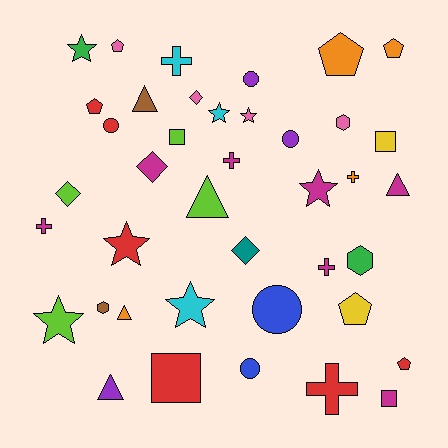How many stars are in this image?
There are 7 stars.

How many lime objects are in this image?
There are 4 lime objects.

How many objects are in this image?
There are 40 objects.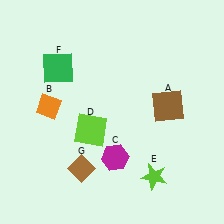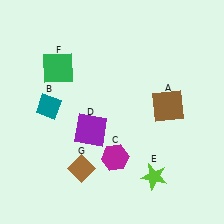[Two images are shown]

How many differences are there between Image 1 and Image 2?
There are 2 differences between the two images.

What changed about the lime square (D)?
In Image 1, D is lime. In Image 2, it changed to purple.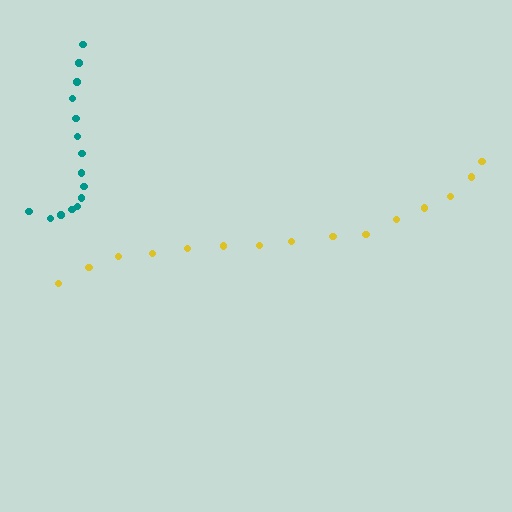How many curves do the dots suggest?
There are 2 distinct paths.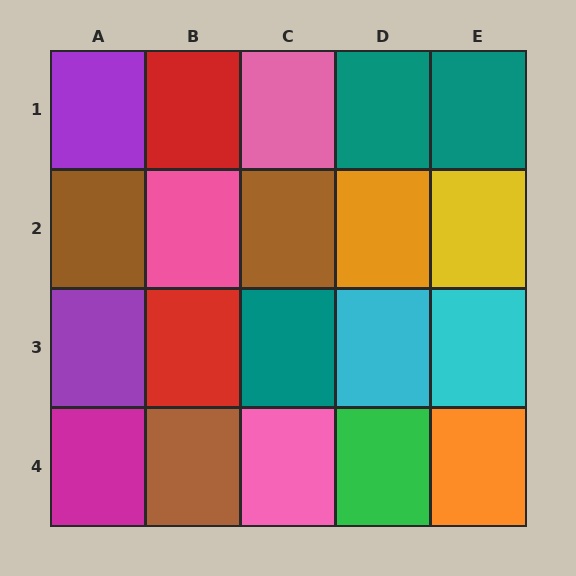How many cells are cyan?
2 cells are cyan.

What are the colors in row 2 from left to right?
Brown, pink, brown, orange, yellow.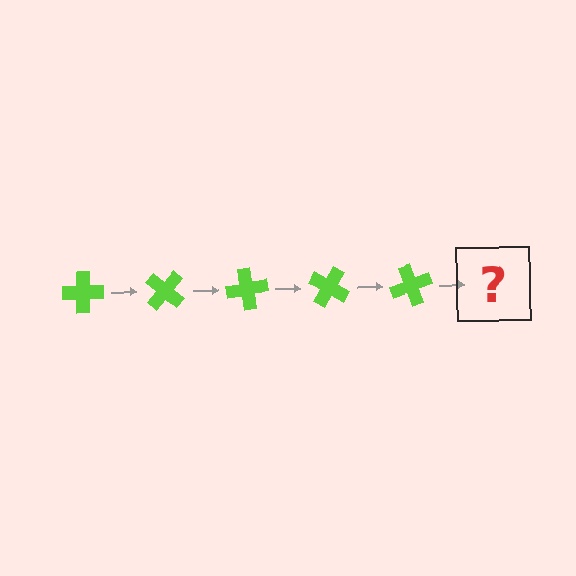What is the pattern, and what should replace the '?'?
The pattern is that the cross rotates 40 degrees each step. The '?' should be a lime cross rotated 200 degrees.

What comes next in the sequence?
The next element should be a lime cross rotated 200 degrees.